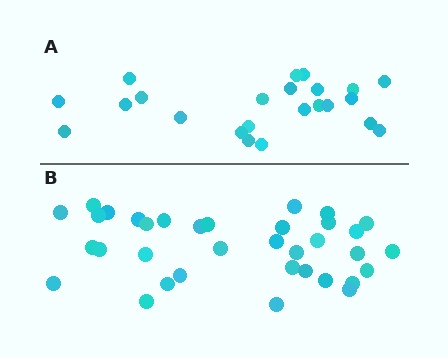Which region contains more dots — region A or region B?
Region B (the bottom region) has more dots.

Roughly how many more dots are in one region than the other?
Region B has roughly 12 or so more dots than region A.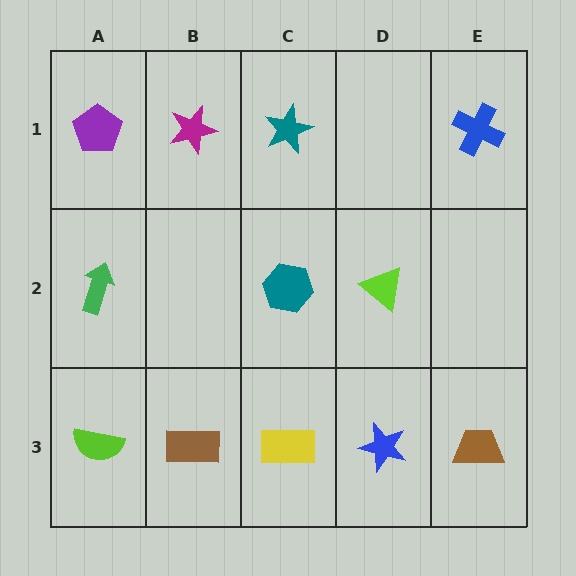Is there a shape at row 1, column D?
No, that cell is empty.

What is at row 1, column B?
A magenta star.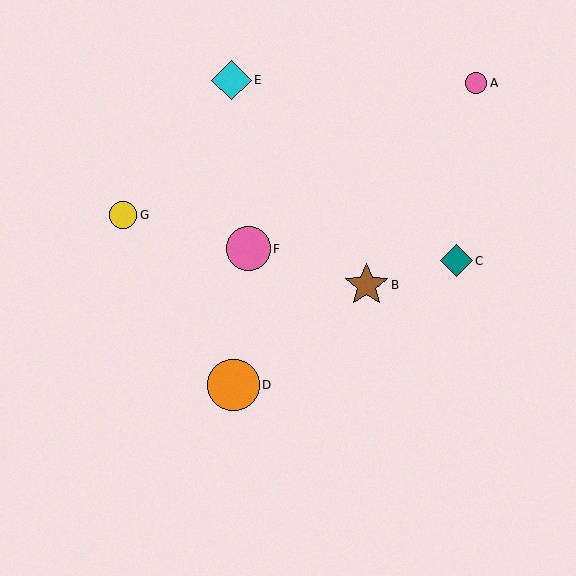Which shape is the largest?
The orange circle (labeled D) is the largest.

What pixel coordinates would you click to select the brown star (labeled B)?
Click at (367, 285) to select the brown star B.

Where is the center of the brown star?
The center of the brown star is at (367, 285).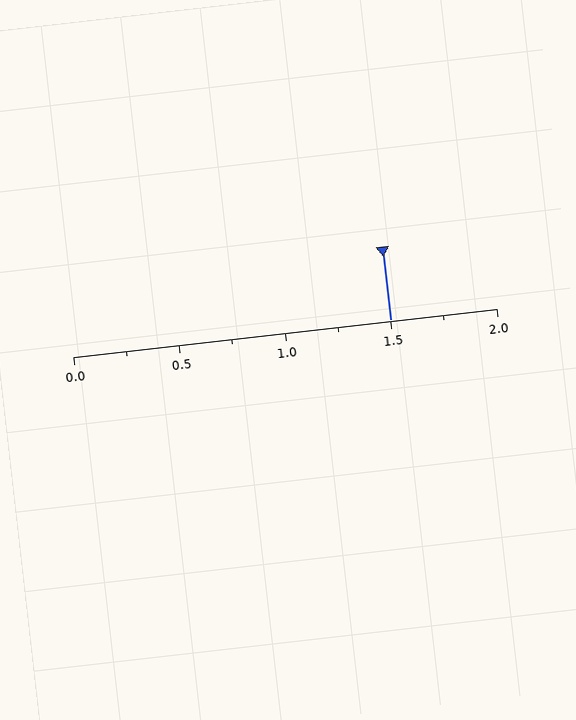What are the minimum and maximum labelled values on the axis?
The axis runs from 0.0 to 2.0.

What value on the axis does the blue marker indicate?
The marker indicates approximately 1.5.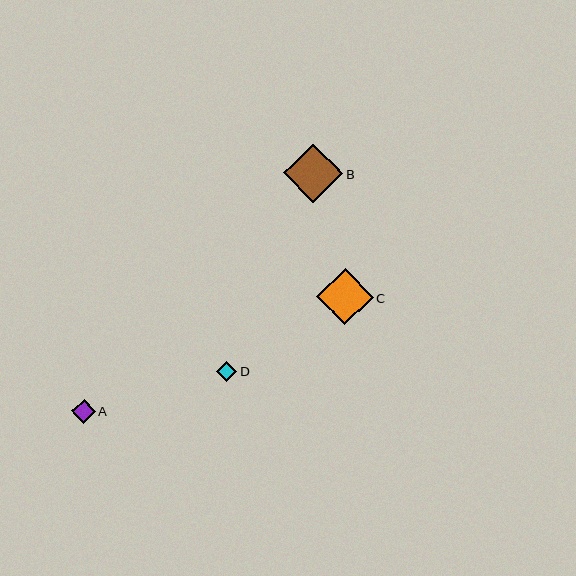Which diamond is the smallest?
Diamond D is the smallest with a size of approximately 20 pixels.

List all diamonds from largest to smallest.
From largest to smallest: B, C, A, D.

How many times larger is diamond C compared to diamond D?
Diamond C is approximately 2.8 times the size of diamond D.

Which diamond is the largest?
Diamond B is the largest with a size of approximately 59 pixels.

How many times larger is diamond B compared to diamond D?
Diamond B is approximately 3.0 times the size of diamond D.